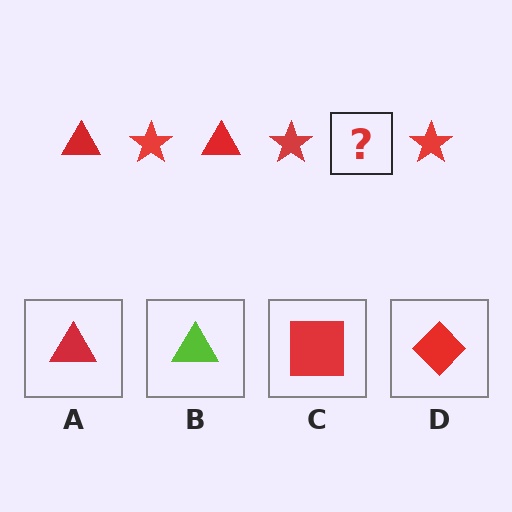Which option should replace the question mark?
Option A.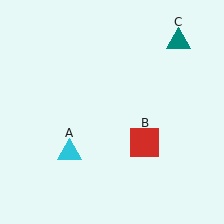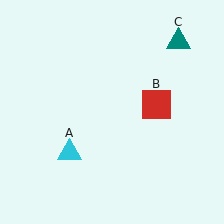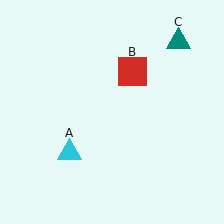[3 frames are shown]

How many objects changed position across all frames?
1 object changed position: red square (object B).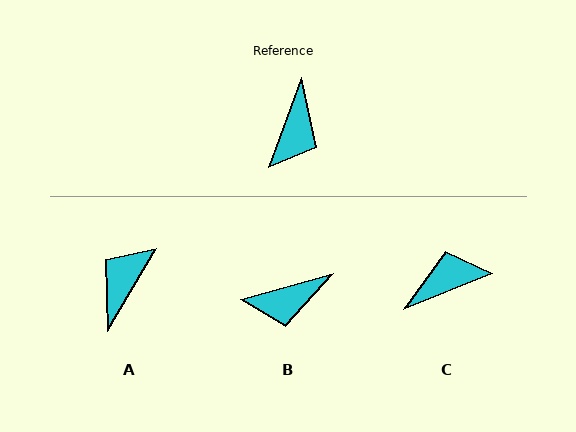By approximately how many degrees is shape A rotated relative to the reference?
Approximately 169 degrees counter-clockwise.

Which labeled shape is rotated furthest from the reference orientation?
A, about 169 degrees away.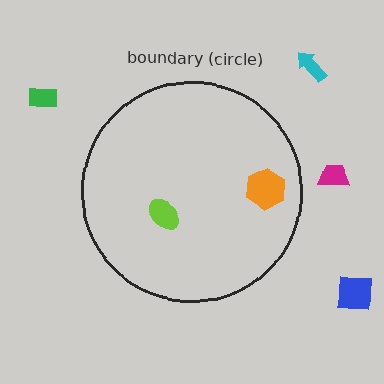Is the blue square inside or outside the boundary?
Outside.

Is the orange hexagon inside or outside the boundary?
Inside.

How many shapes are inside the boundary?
2 inside, 4 outside.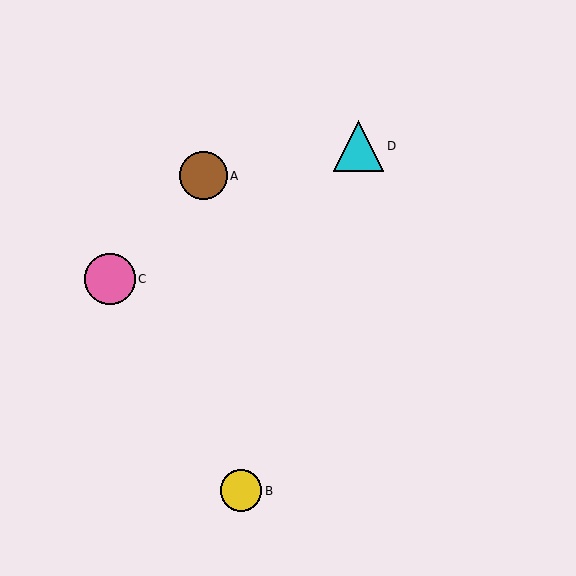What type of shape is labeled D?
Shape D is a cyan triangle.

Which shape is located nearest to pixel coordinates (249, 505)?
The yellow circle (labeled B) at (241, 491) is nearest to that location.